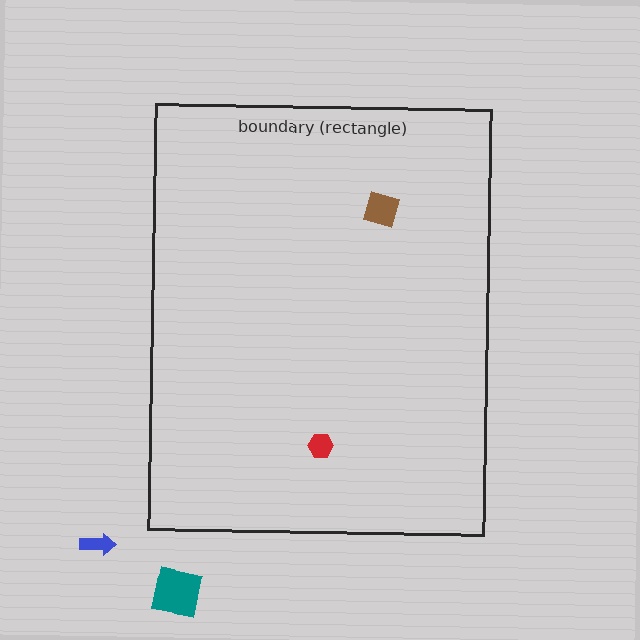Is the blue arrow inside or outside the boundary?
Outside.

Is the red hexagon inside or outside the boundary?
Inside.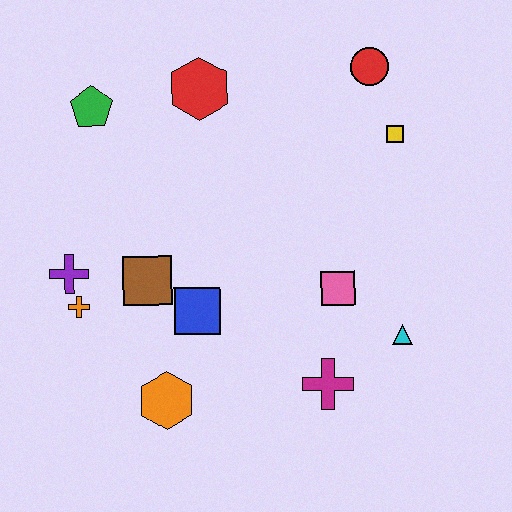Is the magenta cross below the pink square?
Yes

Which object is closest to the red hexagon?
The green pentagon is closest to the red hexagon.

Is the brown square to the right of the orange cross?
Yes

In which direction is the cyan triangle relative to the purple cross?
The cyan triangle is to the right of the purple cross.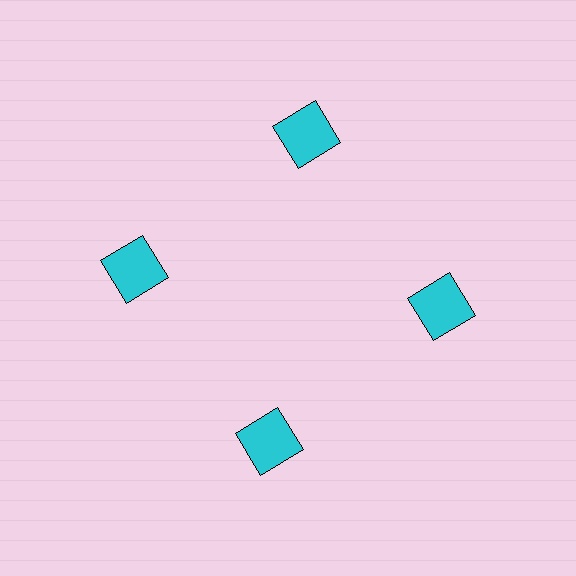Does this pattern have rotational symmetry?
Yes, this pattern has 4-fold rotational symmetry. It looks the same after rotating 90 degrees around the center.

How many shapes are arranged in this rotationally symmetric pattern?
There are 4 shapes, arranged in 4 groups of 1.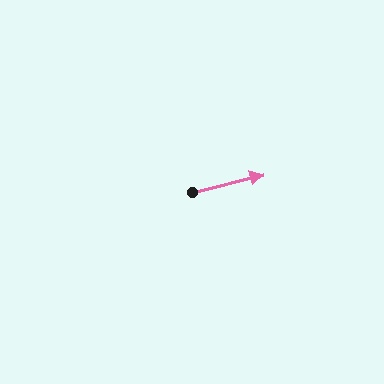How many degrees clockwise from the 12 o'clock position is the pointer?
Approximately 76 degrees.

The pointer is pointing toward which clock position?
Roughly 3 o'clock.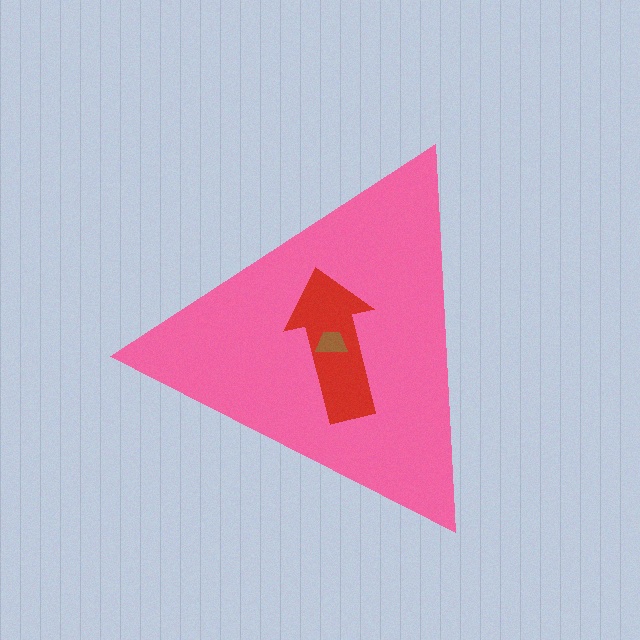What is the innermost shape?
The brown trapezoid.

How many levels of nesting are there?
3.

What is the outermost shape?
The pink triangle.